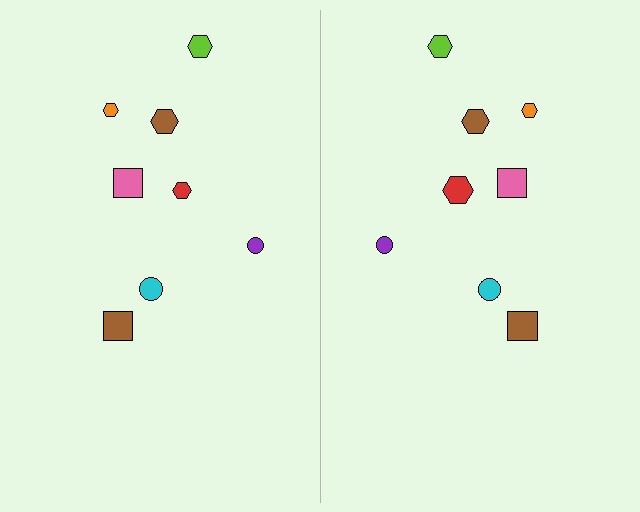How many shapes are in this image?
There are 16 shapes in this image.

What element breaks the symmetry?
The red hexagon on the right side has a different size than its mirror counterpart.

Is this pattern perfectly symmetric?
No, the pattern is not perfectly symmetric. The red hexagon on the right side has a different size than its mirror counterpart.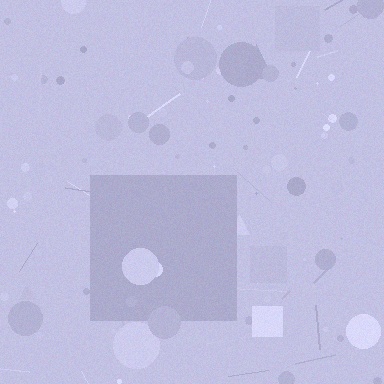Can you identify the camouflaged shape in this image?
The camouflaged shape is a square.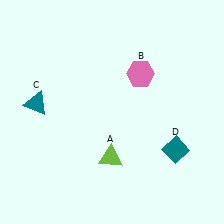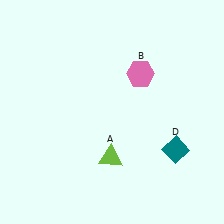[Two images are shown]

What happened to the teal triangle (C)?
The teal triangle (C) was removed in Image 2. It was in the top-left area of Image 1.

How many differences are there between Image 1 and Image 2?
There is 1 difference between the two images.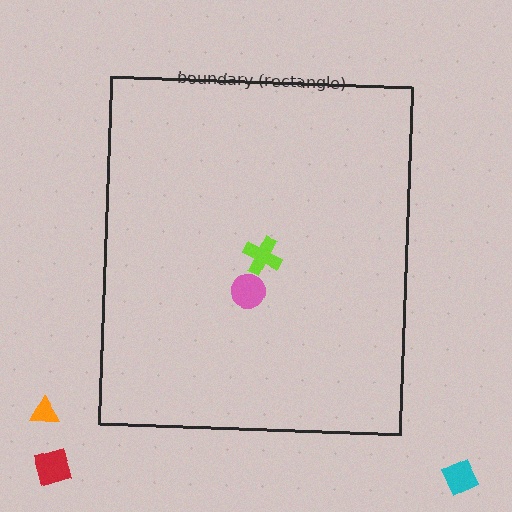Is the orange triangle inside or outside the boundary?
Outside.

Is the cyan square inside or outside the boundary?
Outside.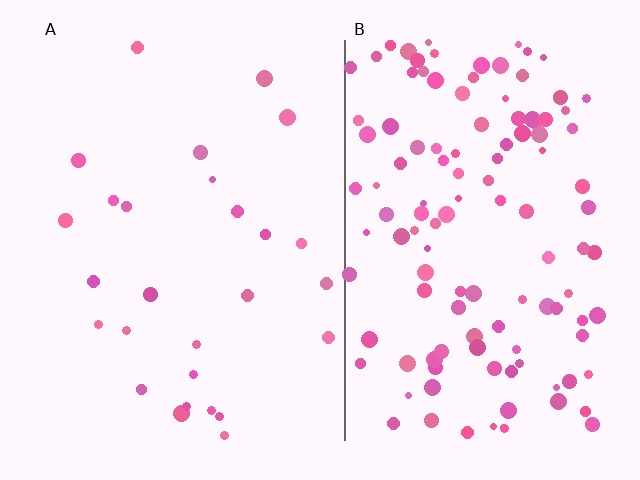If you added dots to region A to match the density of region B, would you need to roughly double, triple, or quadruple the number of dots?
Approximately quadruple.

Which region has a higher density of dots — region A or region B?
B (the right).